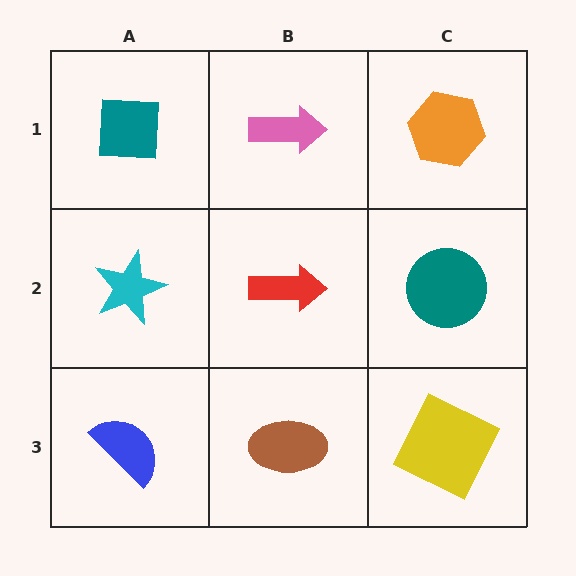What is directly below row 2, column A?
A blue semicircle.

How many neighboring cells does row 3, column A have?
2.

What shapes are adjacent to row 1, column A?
A cyan star (row 2, column A), a pink arrow (row 1, column B).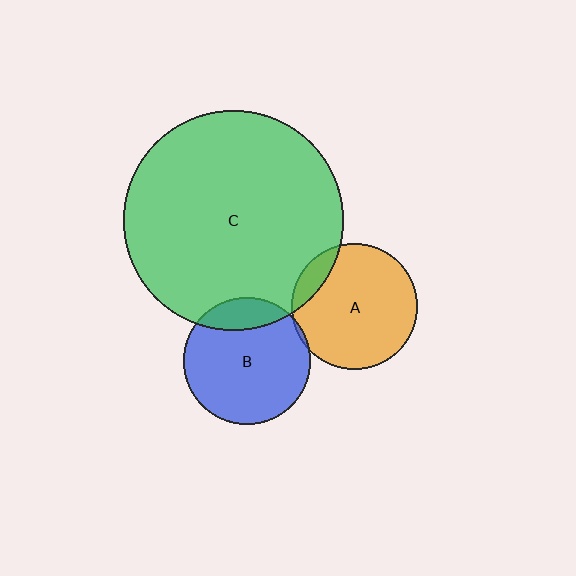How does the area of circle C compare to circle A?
Approximately 3.0 times.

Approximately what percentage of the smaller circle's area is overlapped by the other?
Approximately 5%.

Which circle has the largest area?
Circle C (green).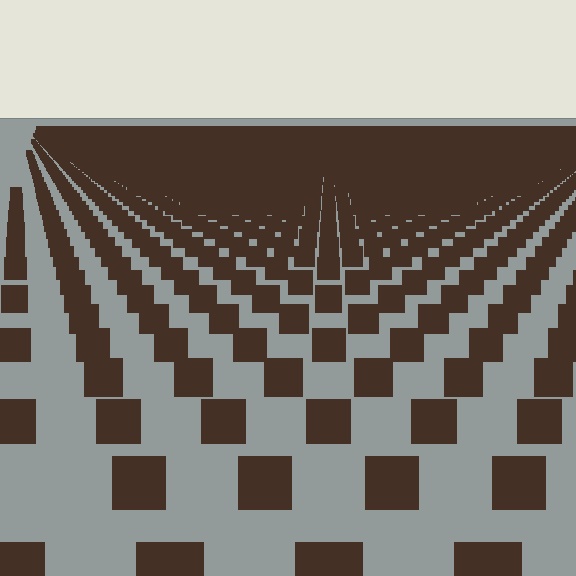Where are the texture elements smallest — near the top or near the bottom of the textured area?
Near the top.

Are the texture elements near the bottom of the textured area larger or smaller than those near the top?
Larger. Near the bottom, elements are closer to the viewer and appear at a bigger on-screen size.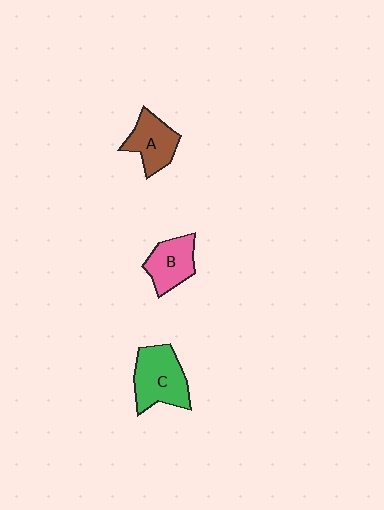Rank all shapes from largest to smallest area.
From largest to smallest: C (green), A (brown), B (pink).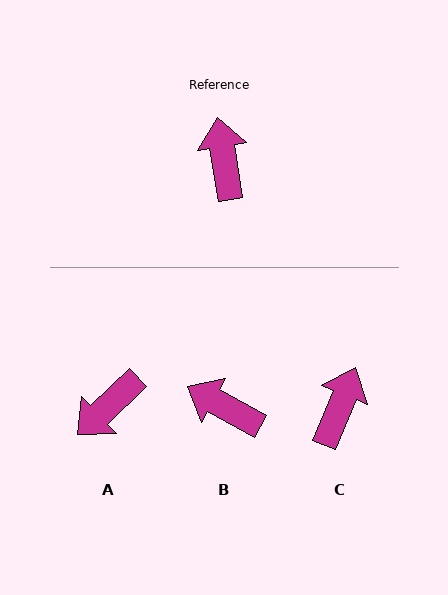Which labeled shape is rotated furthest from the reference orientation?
A, about 124 degrees away.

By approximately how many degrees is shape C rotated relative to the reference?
Approximately 31 degrees clockwise.